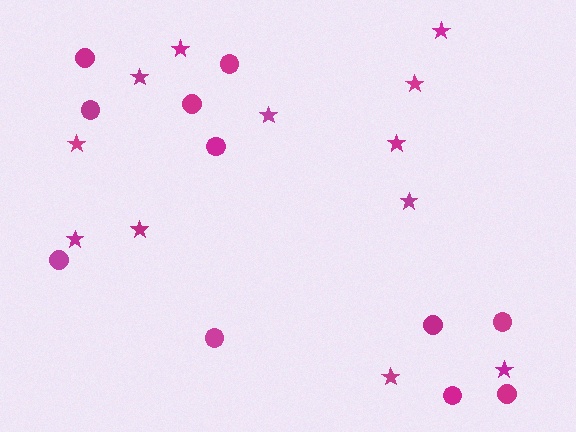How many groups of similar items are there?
There are 2 groups: one group of circles (11) and one group of stars (12).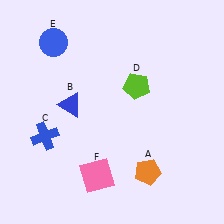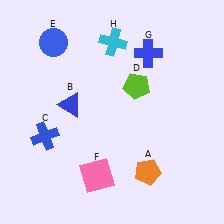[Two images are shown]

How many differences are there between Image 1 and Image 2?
There are 2 differences between the two images.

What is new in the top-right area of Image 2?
A blue cross (G) was added in the top-right area of Image 2.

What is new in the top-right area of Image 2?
A cyan cross (H) was added in the top-right area of Image 2.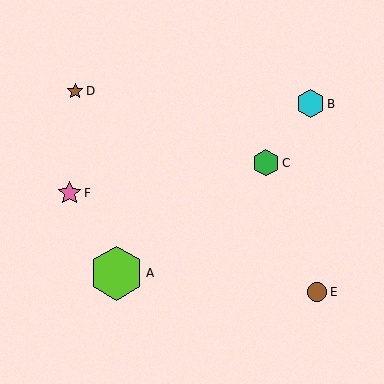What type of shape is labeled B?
Shape B is a cyan hexagon.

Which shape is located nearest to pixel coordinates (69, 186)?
The pink star (labeled F) at (69, 193) is nearest to that location.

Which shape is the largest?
The lime hexagon (labeled A) is the largest.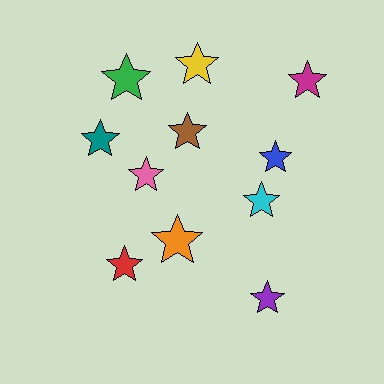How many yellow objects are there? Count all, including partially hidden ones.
There is 1 yellow object.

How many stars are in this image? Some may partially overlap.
There are 11 stars.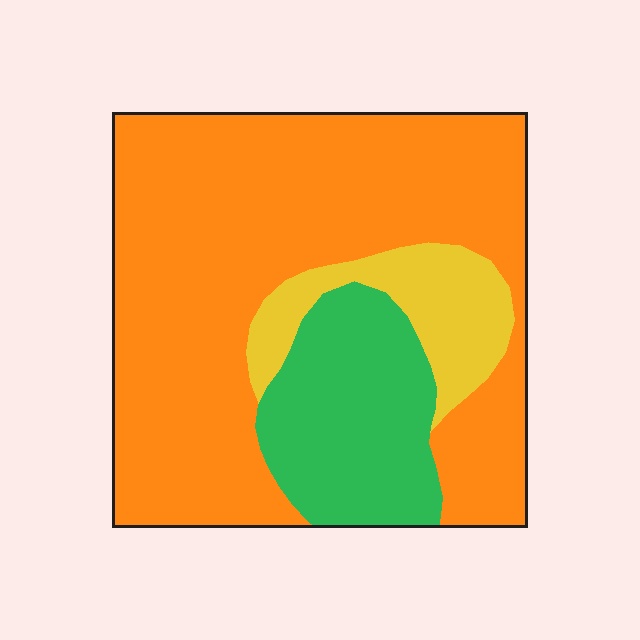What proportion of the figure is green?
Green takes up about one fifth (1/5) of the figure.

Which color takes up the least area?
Yellow, at roughly 10%.